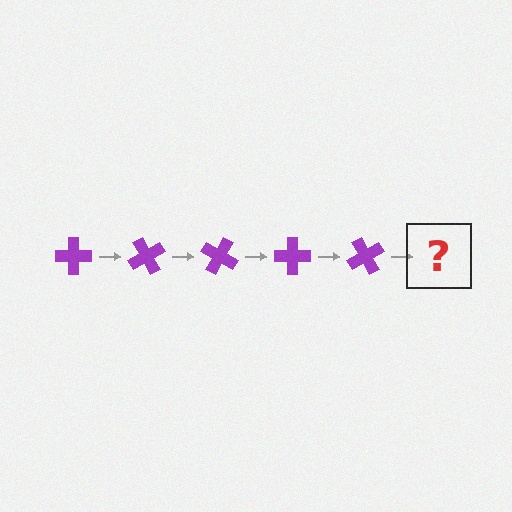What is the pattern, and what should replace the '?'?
The pattern is that the cross rotates 60 degrees each step. The '?' should be a purple cross rotated 300 degrees.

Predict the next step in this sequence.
The next step is a purple cross rotated 300 degrees.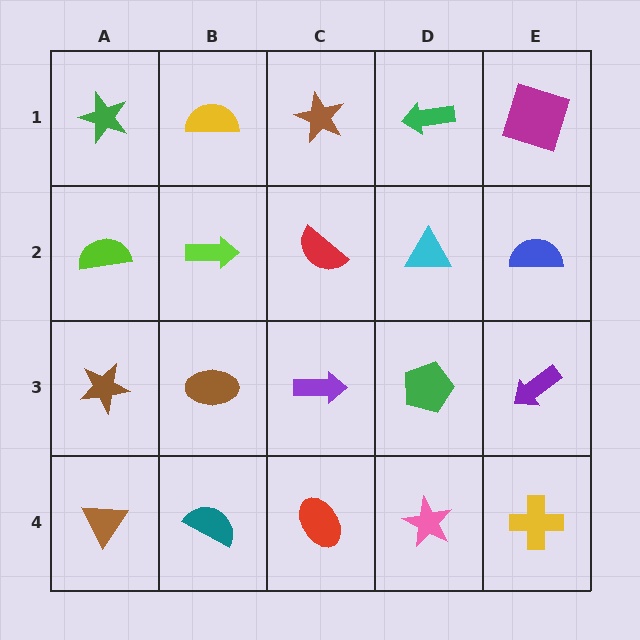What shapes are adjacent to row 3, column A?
A lime semicircle (row 2, column A), a brown triangle (row 4, column A), a brown ellipse (row 3, column B).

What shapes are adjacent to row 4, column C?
A purple arrow (row 3, column C), a teal semicircle (row 4, column B), a pink star (row 4, column D).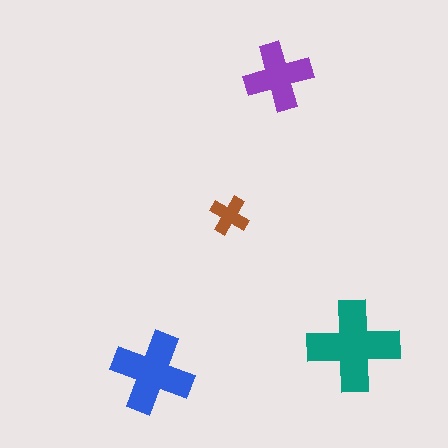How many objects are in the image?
There are 4 objects in the image.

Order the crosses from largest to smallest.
the teal one, the blue one, the purple one, the brown one.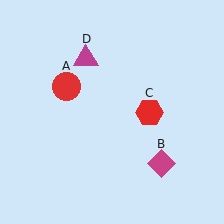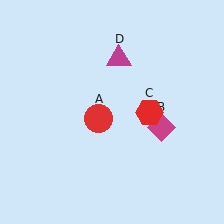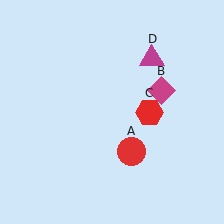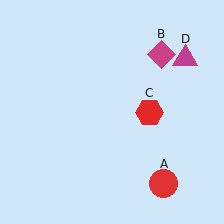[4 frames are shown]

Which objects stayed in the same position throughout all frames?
Red hexagon (object C) remained stationary.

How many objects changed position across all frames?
3 objects changed position: red circle (object A), magenta diamond (object B), magenta triangle (object D).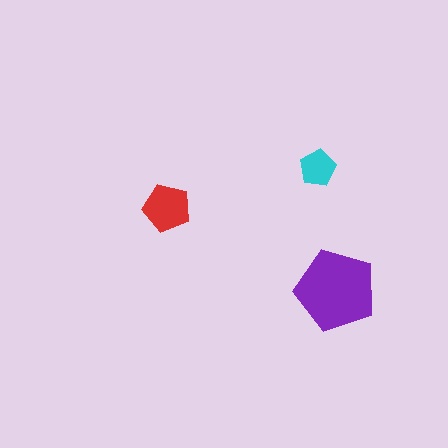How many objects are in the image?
There are 3 objects in the image.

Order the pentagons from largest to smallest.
the purple one, the red one, the cyan one.